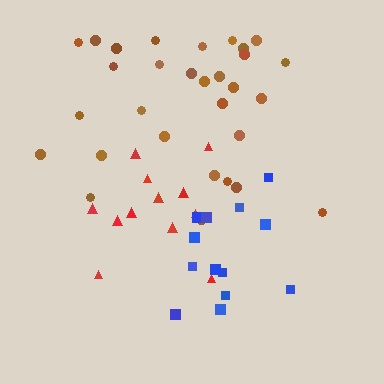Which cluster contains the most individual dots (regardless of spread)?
Brown (30).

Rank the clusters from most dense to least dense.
brown, blue, red.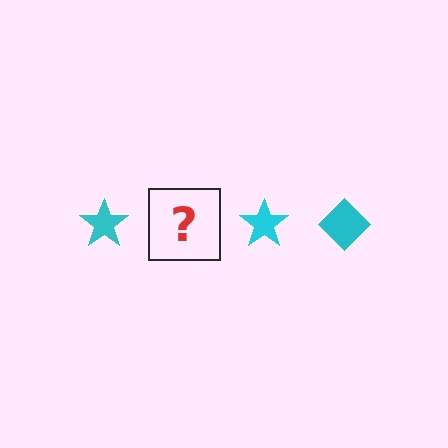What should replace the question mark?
The question mark should be replaced with a cyan diamond.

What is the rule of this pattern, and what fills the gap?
The rule is that the pattern cycles through star, diamond shapes in cyan. The gap should be filled with a cyan diamond.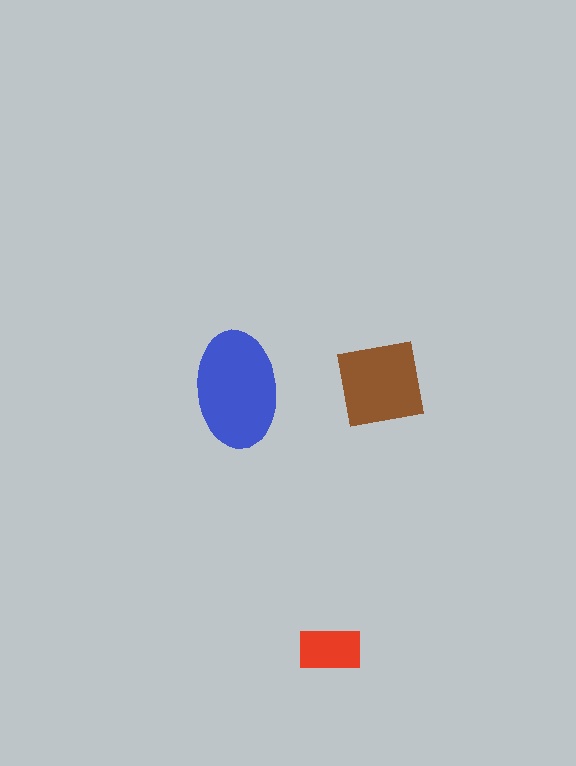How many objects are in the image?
There are 3 objects in the image.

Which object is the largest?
The blue ellipse.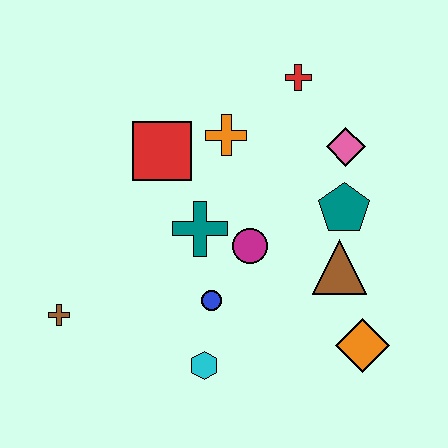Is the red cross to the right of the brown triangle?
No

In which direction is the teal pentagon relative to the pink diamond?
The teal pentagon is below the pink diamond.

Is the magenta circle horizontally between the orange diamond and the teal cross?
Yes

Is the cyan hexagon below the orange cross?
Yes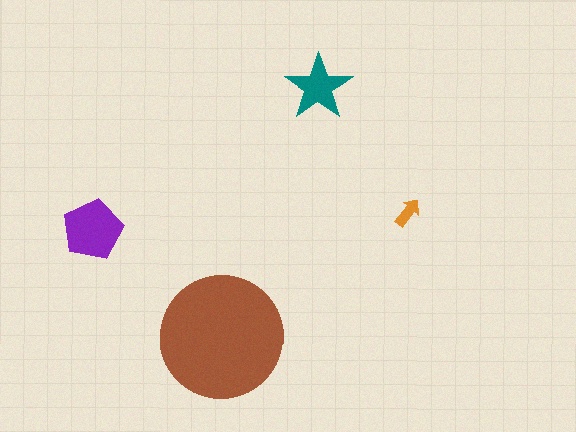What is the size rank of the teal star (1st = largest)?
3rd.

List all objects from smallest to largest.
The orange arrow, the teal star, the purple pentagon, the brown circle.